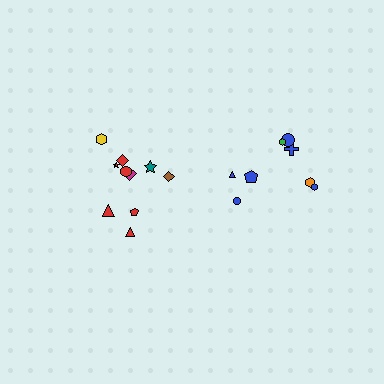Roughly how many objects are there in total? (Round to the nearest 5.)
Roughly 20 objects in total.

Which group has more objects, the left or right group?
The left group.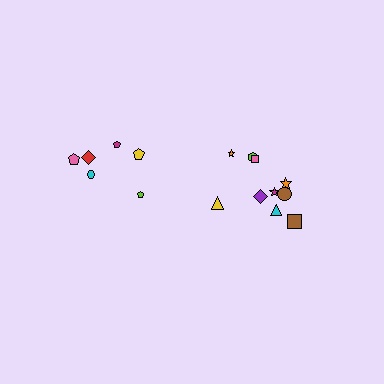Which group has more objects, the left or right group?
The right group.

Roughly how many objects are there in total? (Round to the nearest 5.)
Roughly 15 objects in total.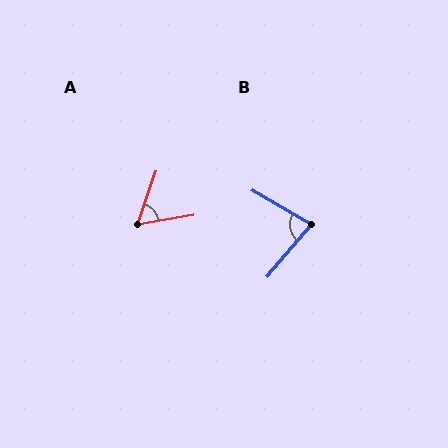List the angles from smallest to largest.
A (61°), B (80°).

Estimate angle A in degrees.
Approximately 61 degrees.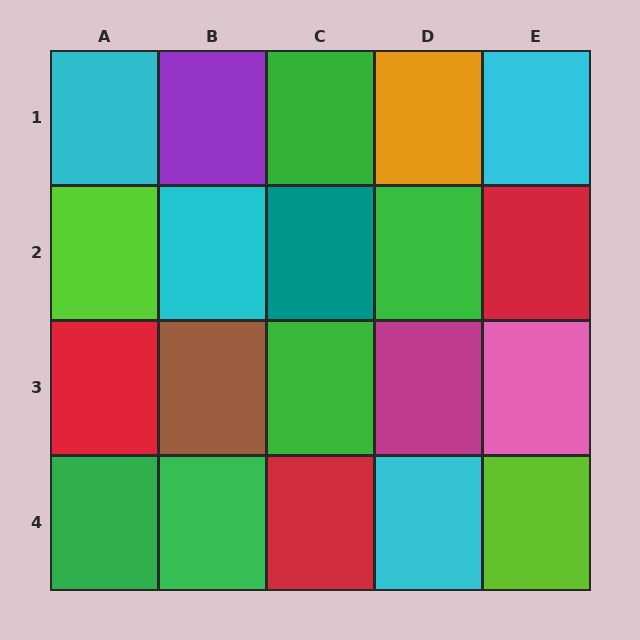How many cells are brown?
1 cell is brown.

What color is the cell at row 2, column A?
Lime.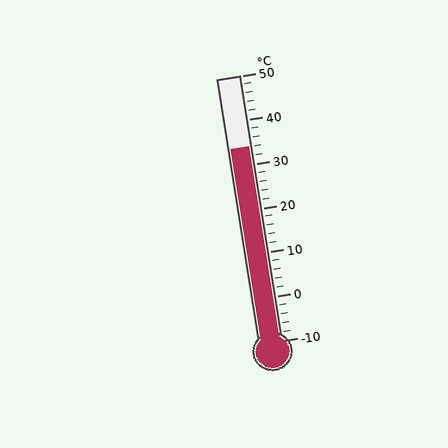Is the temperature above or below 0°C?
The temperature is above 0°C.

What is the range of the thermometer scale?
The thermometer scale ranges from -10°C to 50°C.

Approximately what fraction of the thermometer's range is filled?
The thermometer is filled to approximately 75% of its range.